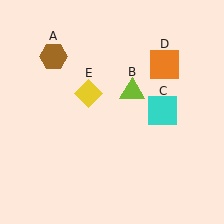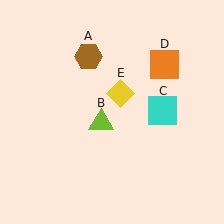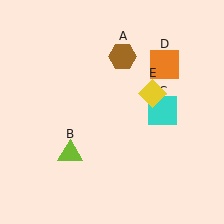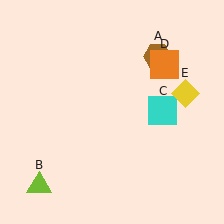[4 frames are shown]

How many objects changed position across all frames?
3 objects changed position: brown hexagon (object A), lime triangle (object B), yellow diamond (object E).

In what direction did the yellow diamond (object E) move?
The yellow diamond (object E) moved right.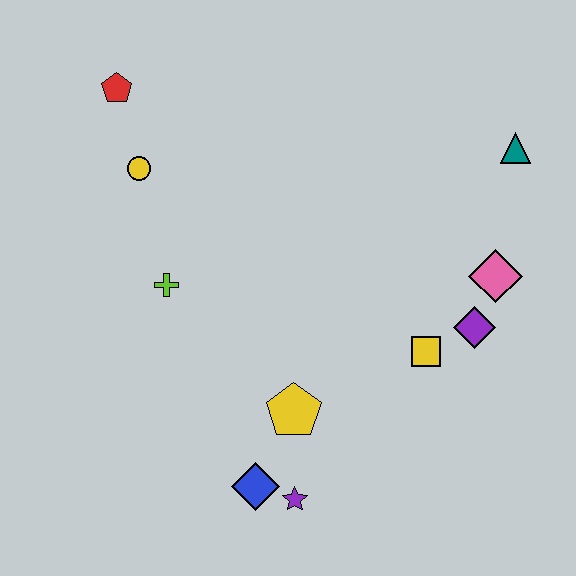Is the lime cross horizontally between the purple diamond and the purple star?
No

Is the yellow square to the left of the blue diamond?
No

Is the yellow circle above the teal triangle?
No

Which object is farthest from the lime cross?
The teal triangle is farthest from the lime cross.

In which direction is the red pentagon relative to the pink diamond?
The red pentagon is to the left of the pink diamond.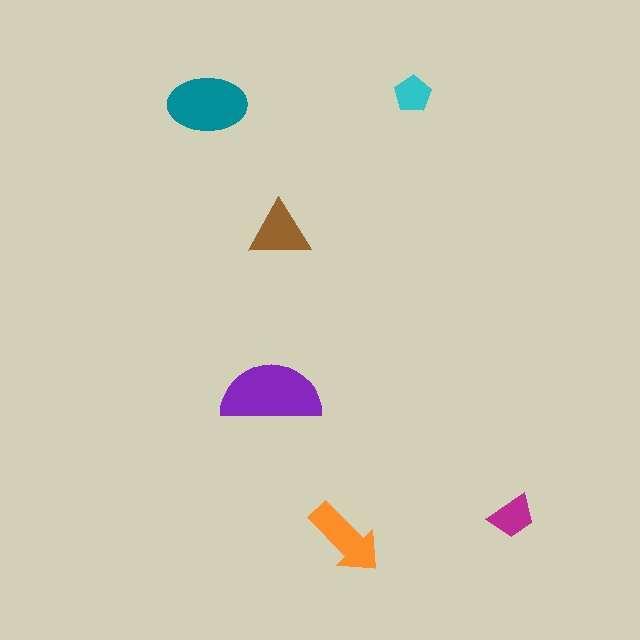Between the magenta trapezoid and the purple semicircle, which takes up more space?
The purple semicircle.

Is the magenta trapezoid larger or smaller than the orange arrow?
Smaller.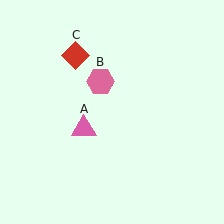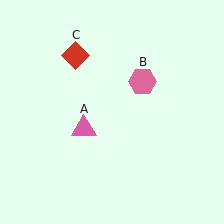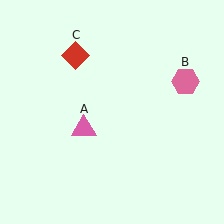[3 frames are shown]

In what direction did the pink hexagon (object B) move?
The pink hexagon (object B) moved right.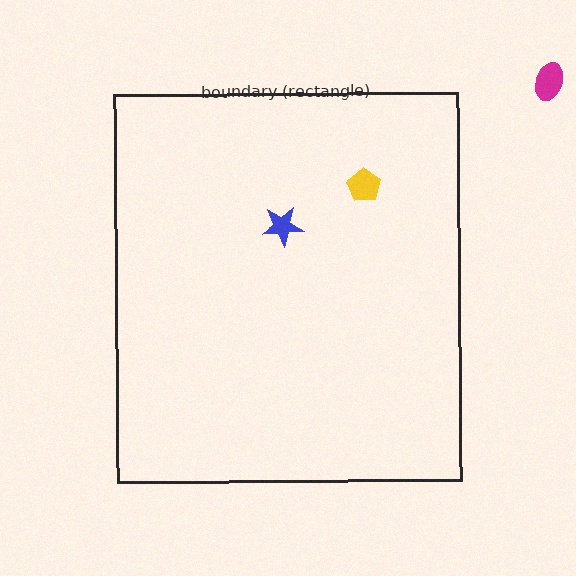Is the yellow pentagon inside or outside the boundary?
Inside.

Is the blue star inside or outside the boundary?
Inside.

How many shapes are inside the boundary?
2 inside, 1 outside.